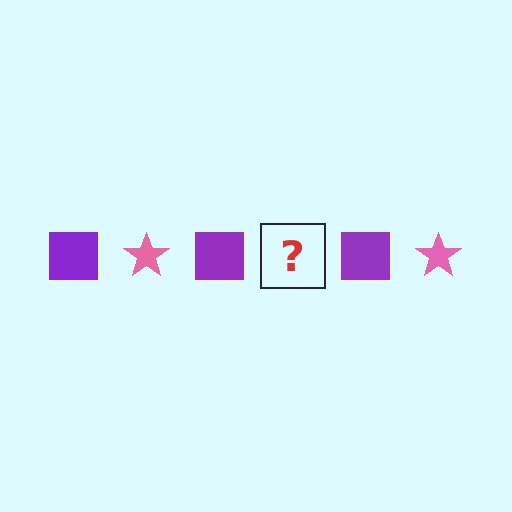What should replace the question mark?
The question mark should be replaced with a pink star.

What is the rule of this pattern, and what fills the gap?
The rule is that the pattern alternates between purple square and pink star. The gap should be filled with a pink star.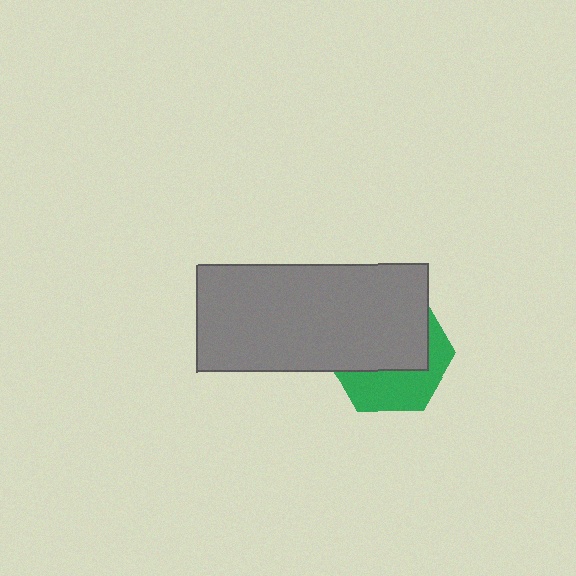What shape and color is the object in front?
The object in front is a gray rectangle.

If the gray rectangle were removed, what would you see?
You would see the complete green hexagon.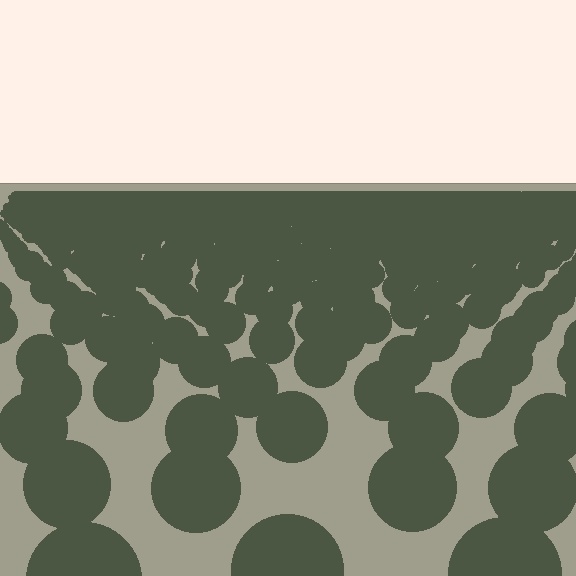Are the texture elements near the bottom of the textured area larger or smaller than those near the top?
Larger. Near the bottom, elements are closer to the viewer and appear at a bigger on-screen size.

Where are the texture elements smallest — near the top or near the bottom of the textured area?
Near the top.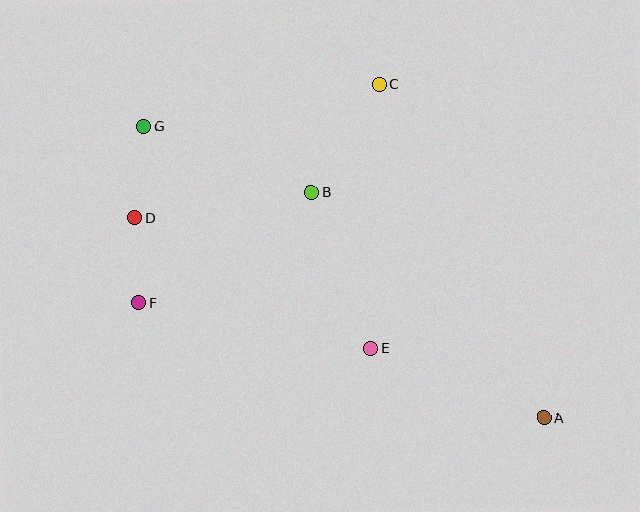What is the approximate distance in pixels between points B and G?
The distance between B and G is approximately 180 pixels.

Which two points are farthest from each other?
Points A and G are farthest from each other.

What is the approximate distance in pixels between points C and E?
The distance between C and E is approximately 264 pixels.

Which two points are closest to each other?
Points D and F are closest to each other.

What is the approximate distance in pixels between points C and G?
The distance between C and G is approximately 239 pixels.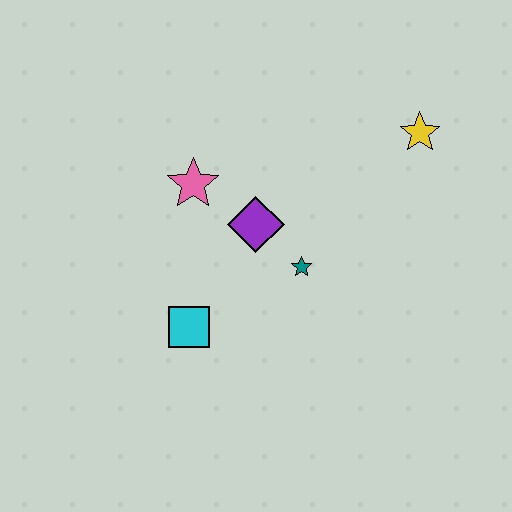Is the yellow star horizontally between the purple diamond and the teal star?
No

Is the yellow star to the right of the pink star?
Yes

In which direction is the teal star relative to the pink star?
The teal star is to the right of the pink star.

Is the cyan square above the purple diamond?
No